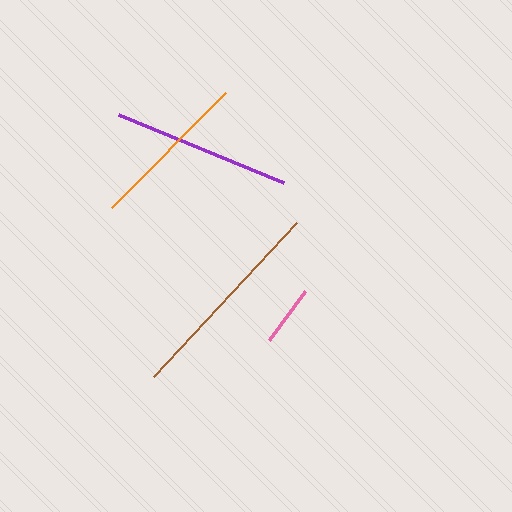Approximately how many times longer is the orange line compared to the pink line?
The orange line is approximately 2.7 times the length of the pink line.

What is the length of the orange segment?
The orange segment is approximately 162 pixels long.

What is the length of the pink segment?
The pink segment is approximately 61 pixels long.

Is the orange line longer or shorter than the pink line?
The orange line is longer than the pink line.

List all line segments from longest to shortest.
From longest to shortest: brown, purple, orange, pink.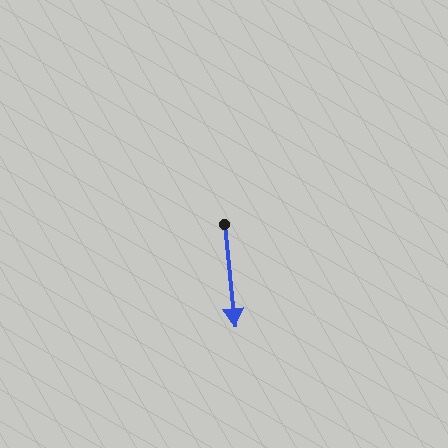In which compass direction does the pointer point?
South.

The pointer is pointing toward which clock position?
Roughly 6 o'clock.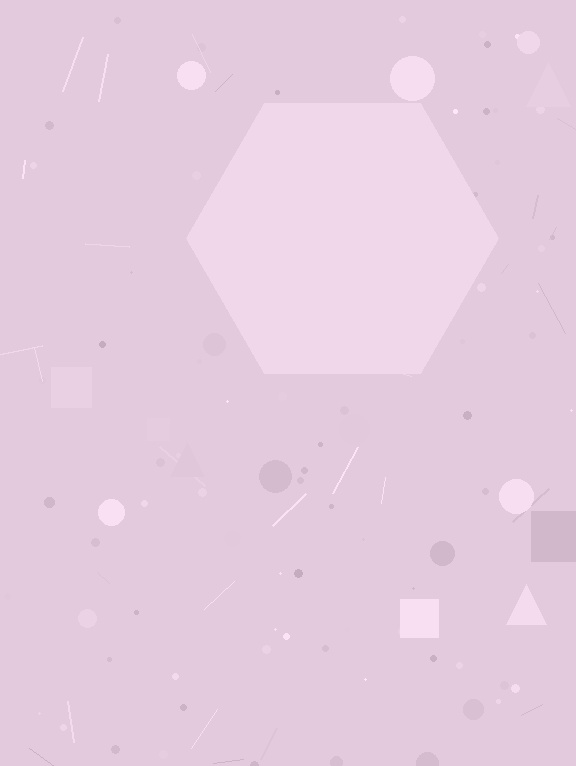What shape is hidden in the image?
A hexagon is hidden in the image.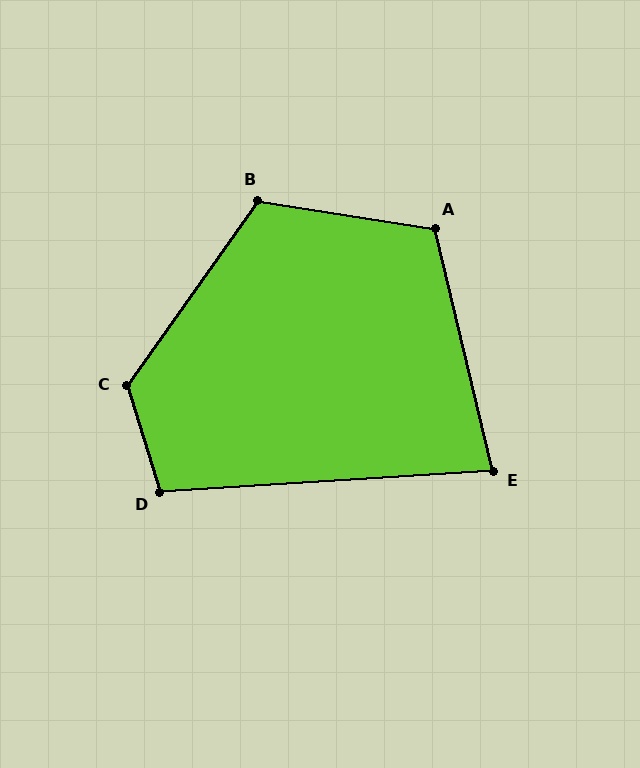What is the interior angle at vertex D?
Approximately 104 degrees (obtuse).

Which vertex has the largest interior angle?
C, at approximately 127 degrees.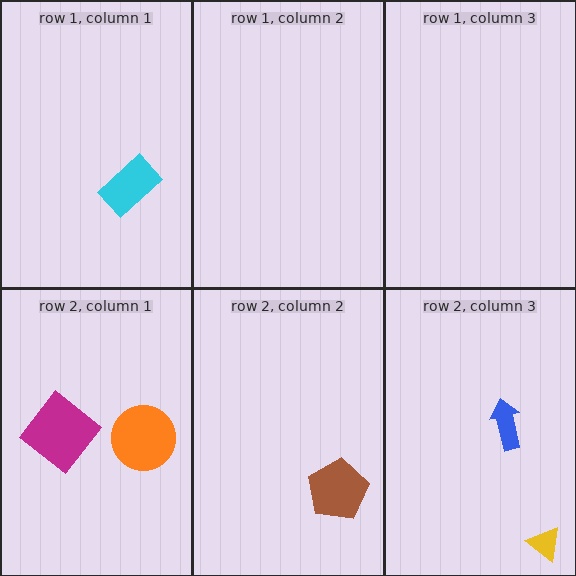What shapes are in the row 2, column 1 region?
The orange circle, the magenta diamond.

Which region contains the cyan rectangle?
The row 1, column 1 region.